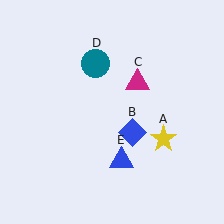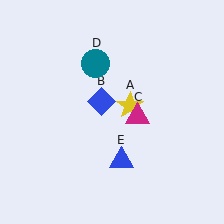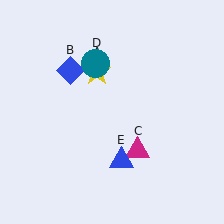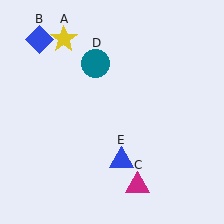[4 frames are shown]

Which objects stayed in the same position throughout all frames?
Teal circle (object D) and blue triangle (object E) remained stationary.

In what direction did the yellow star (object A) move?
The yellow star (object A) moved up and to the left.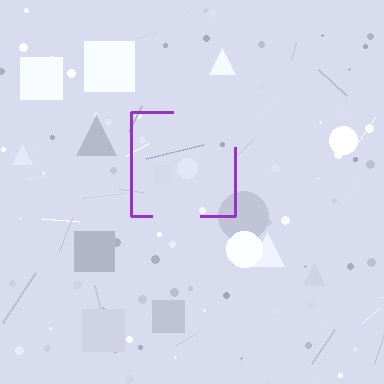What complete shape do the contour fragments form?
The contour fragments form a square.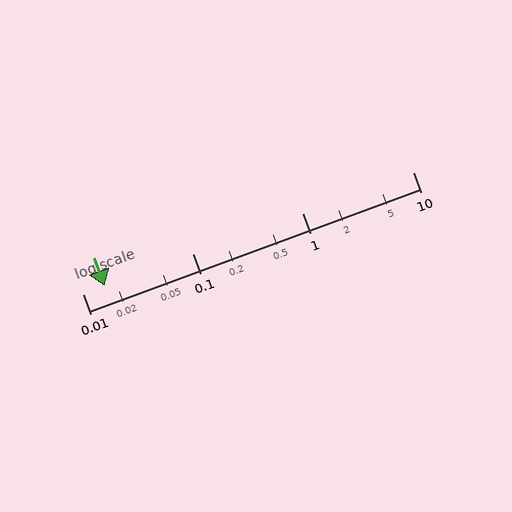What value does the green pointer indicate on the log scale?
The pointer indicates approximately 0.016.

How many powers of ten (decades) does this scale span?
The scale spans 3 decades, from 0.01 to 10.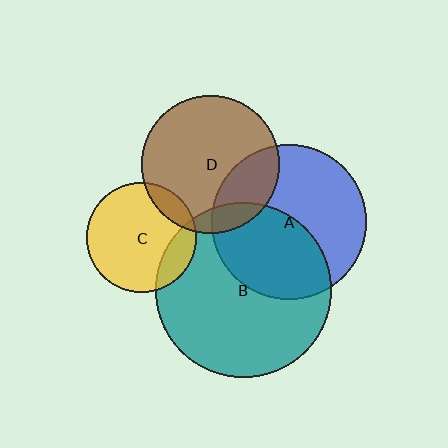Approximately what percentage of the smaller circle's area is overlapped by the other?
Approximately 10%.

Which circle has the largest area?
Circle B (teal).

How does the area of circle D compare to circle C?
Approximately 1.6 times.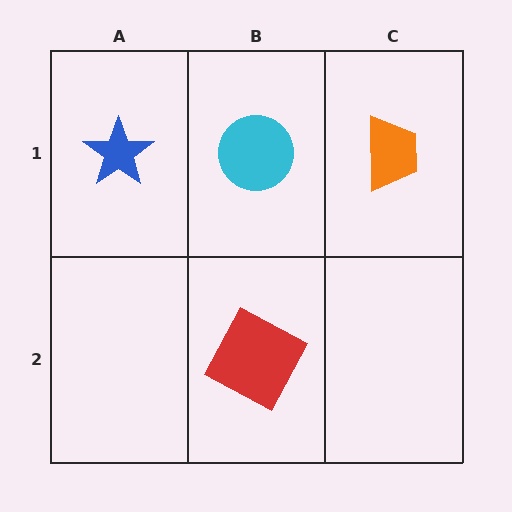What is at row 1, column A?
A blue star.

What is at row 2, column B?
A red square.